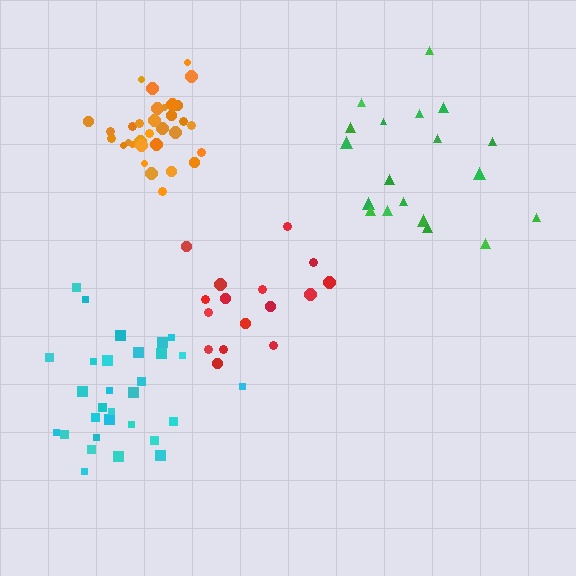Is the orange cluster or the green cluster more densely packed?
Orange.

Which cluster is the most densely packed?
Orange.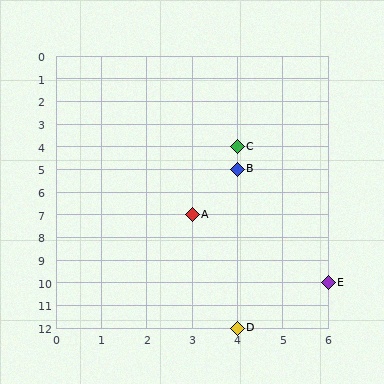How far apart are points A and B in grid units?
Points A and B are 1 column and 2 rows apart (about 2.2 grid units diagonally).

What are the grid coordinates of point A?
Point A is at grid coordinates (3, 7).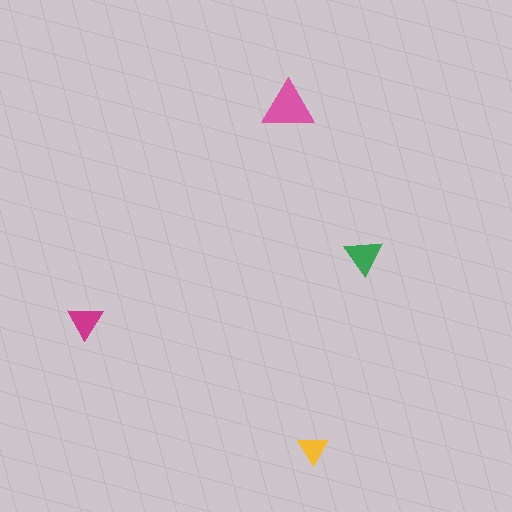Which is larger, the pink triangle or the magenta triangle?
The pink one.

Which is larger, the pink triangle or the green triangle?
The pink one.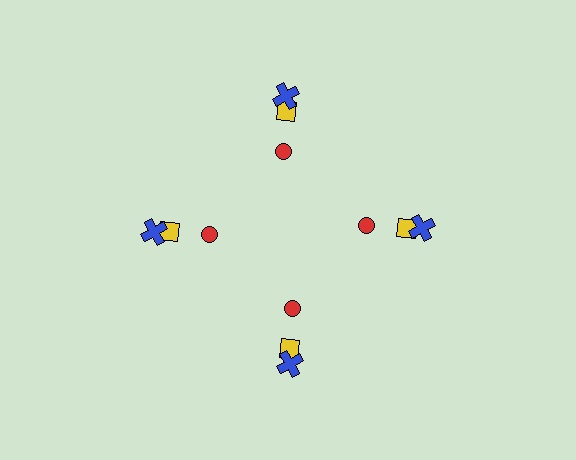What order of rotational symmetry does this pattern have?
This pattern has 4-fold rotational symmetry.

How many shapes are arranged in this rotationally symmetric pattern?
There are 12 shapes, arranged in 4 groups of 3.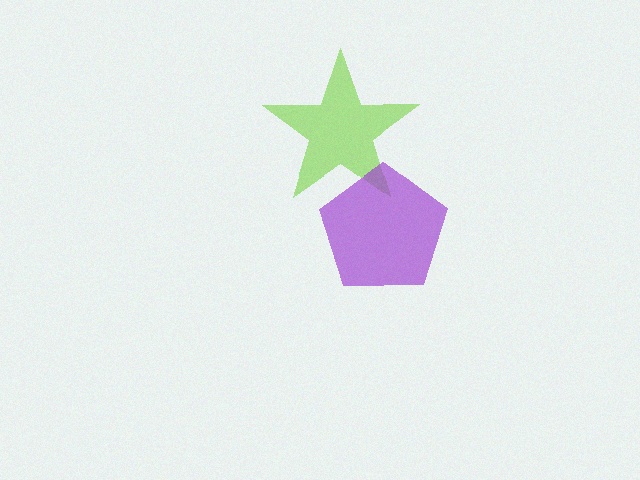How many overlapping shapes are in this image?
There are 2 overlapping shapes in the image.